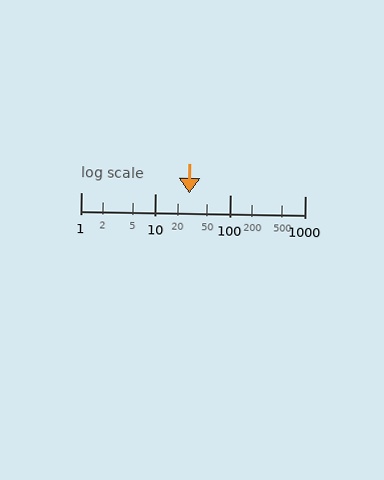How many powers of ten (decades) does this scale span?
The scale spans 3 decades, from 1 to 1000.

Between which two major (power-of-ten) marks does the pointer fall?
The pointer is between 10 and 100.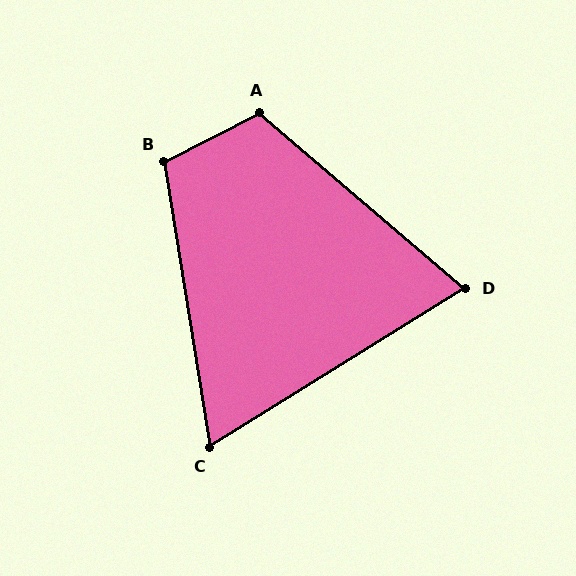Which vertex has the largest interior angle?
A, at approximately 113 degrees.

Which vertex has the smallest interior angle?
C, at approximately 67 degrees.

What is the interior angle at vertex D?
Approximately 72 degrees (acute).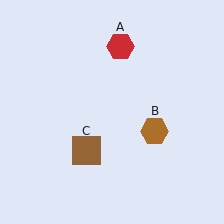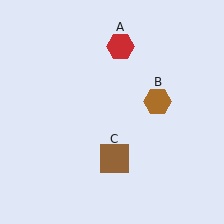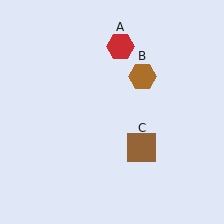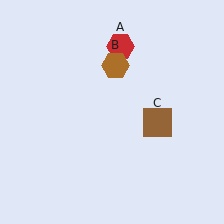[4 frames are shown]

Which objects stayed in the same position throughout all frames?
Red hexagon (object A) remained stationary.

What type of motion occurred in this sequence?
The brown hexagon (object B), brown square (object C) rotated counterclockwise around the center of the scene.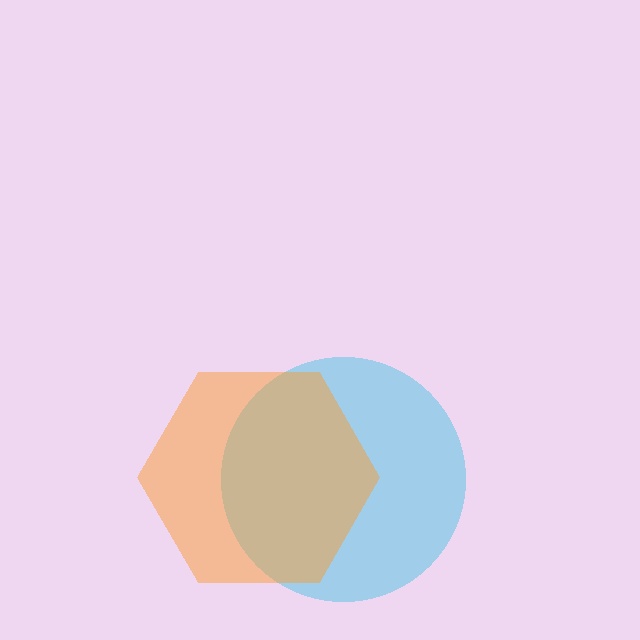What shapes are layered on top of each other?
The layered shapes are: a cyan circle, an orange hexagon.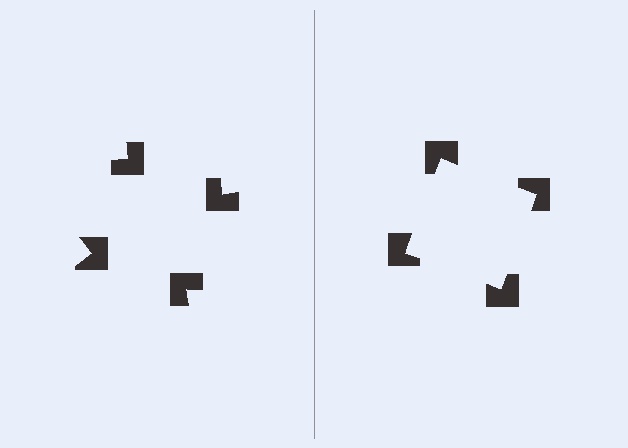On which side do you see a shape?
An illusory square appears on the right side. On the left side the wedge cuts are rotated, so no coherent shape forms.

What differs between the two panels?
The notched squares are positioned identically on both sides; only the wedge orientations differ. On the right they align to a square; on the left they are misaligned.